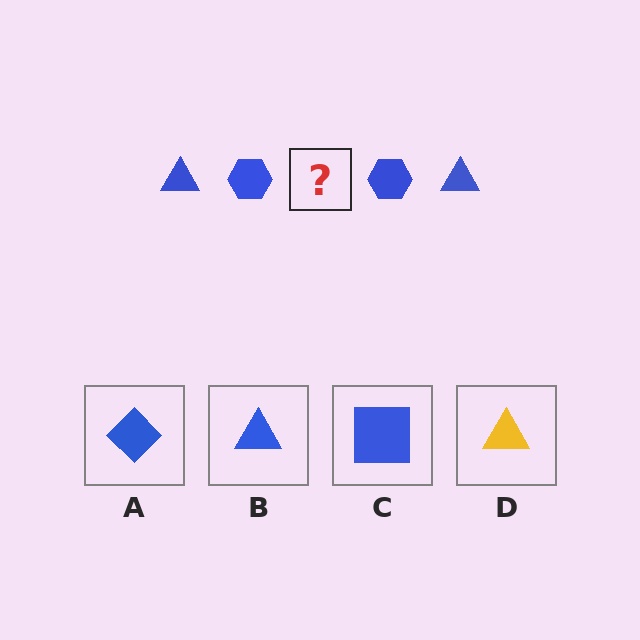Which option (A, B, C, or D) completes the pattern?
B.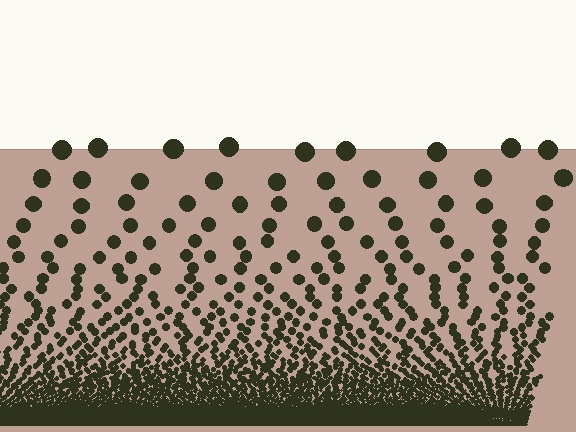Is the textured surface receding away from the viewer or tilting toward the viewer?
The surface appears to tilt toward the viewer. Texture elements get larger and sparser toward the top.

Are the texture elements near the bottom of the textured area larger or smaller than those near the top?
Smaller. The gradient is inverted — elements near the bottom are smaller and denser.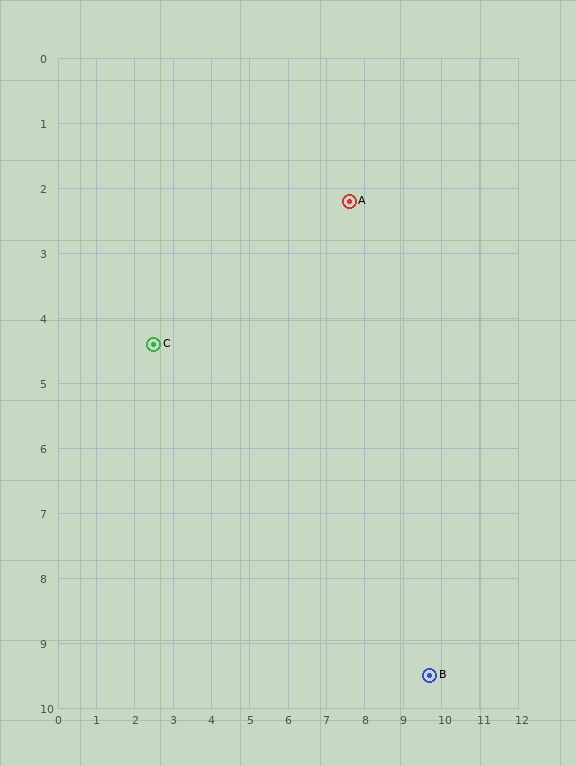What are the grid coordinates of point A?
Point A is at approximately (7.6, 2.2).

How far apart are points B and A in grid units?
Points B and A are about 7.6 grid units apart.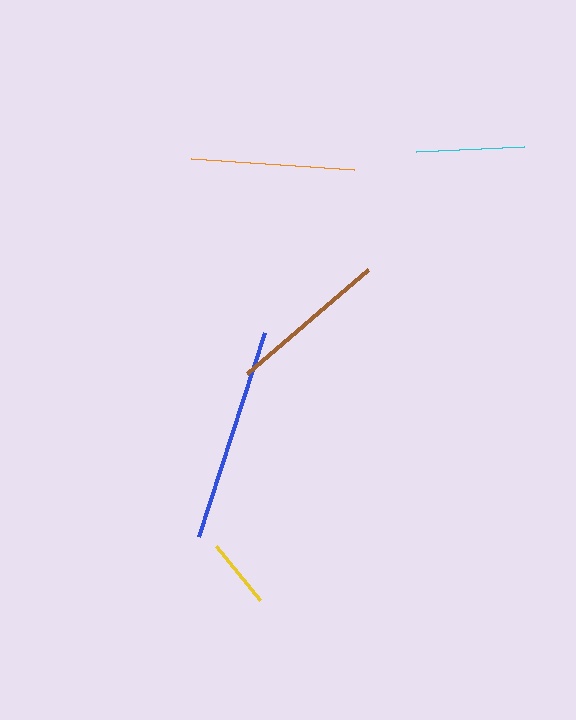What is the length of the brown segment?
The brown segment is approximately 160 pixels long.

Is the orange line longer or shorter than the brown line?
The orange line is longer than the brown line.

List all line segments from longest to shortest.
From longest to shortest: blue, orange, brown, cyan, yellow.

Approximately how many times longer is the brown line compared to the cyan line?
The brown line is approximately 1.5 times the length of the cyan line.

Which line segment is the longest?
The blue line is the longest at approximately 214 pixels.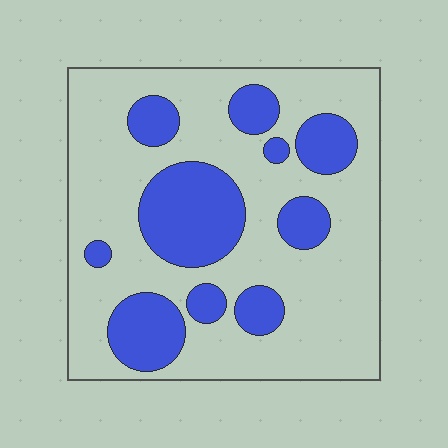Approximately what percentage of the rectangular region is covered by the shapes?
Approximately 30%.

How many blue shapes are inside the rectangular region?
10.